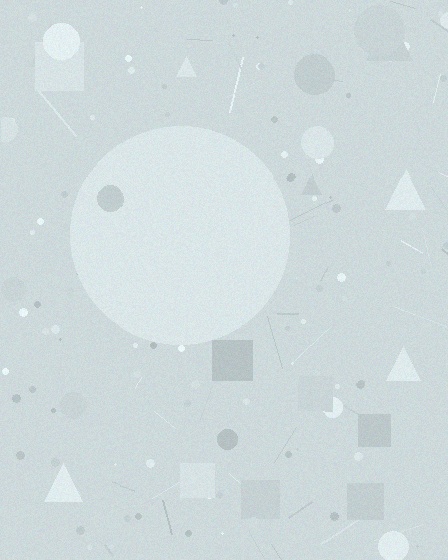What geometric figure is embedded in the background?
A circle is embedded in the background.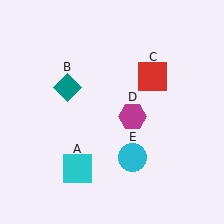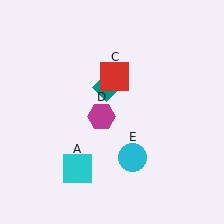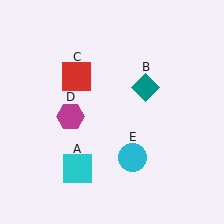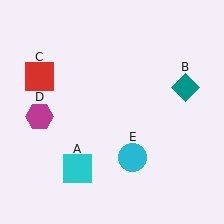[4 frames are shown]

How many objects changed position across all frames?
3 objects changed position: teal diamond (object B), red square (object C), magenta hexagon (object D).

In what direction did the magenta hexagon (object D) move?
The magenta hexagon (object D) moved left.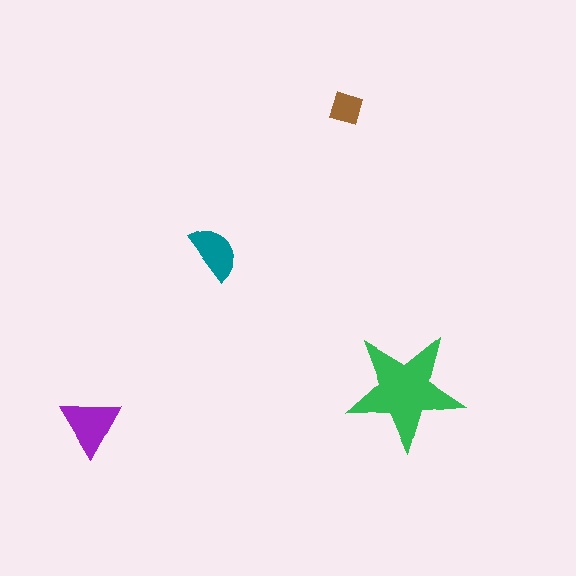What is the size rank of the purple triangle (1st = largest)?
2nd.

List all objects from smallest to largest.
The brown square, the teal semicircle, the purple triangle, the green star.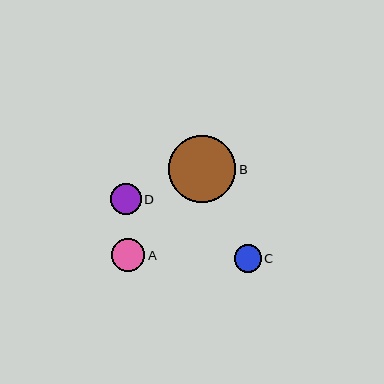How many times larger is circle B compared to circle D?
Circle B is approximately 2.1 times the size of circle D.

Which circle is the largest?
Circle B is the largest with a size of approximately 67 pixels.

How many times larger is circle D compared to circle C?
Circle D is approximately 1.2 times the size of circle C.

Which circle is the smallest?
Circle C is the smallest with a size of approximately 27 pixels.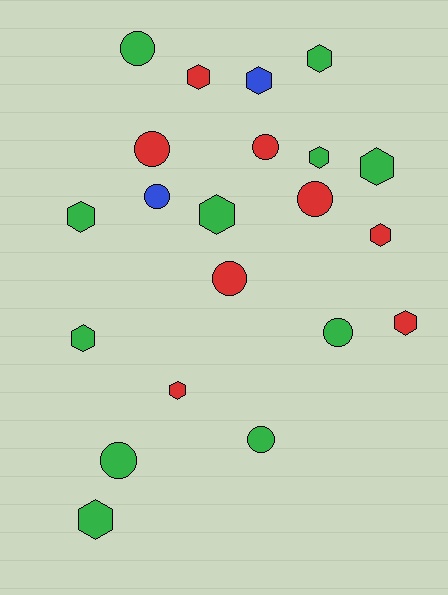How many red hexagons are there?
There are 4 red hexagons.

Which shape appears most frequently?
Hexagon, with 12 objects.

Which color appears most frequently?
Green, with 11 objects.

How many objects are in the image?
There are 21 objects.